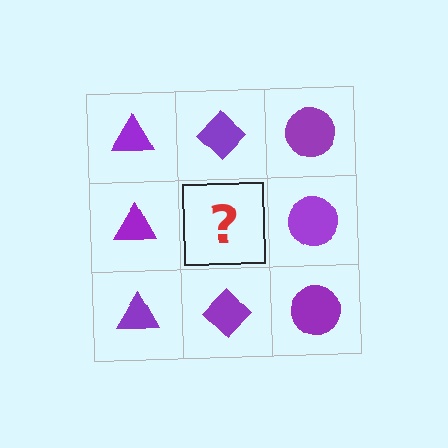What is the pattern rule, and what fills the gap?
The rule is that each column has a consistent shape. The gap should be filled with a purple diamond.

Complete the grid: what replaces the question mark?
The question mark should be replaced with a purple diamond.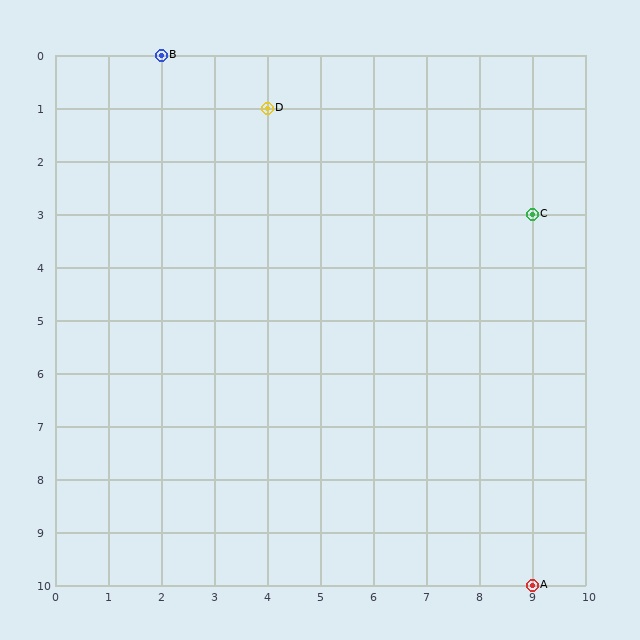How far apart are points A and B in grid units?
Points A and B are 7 columns and 10 rows apart (about 12.2 grid units diagonally).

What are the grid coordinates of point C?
Point C is at grid coordinates (9, 3).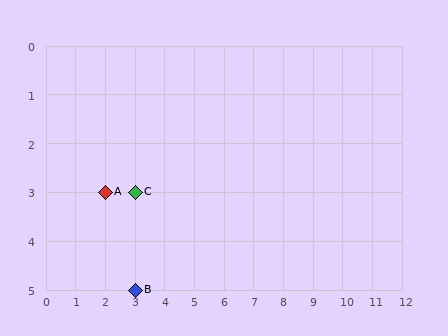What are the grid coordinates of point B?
Point B is at grid coordinates (3, 5).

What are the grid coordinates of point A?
Point A is at grid coordinates (2, 3).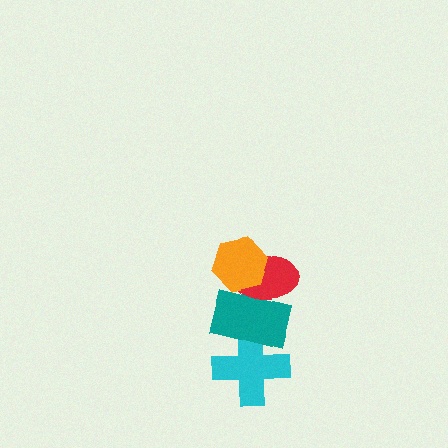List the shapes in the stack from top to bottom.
From top to bottom: the orange hexagon, the red ellipse, the teal rectangle, the cyan cross.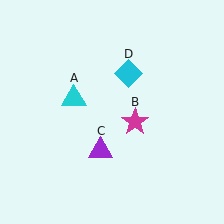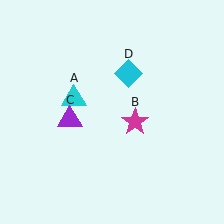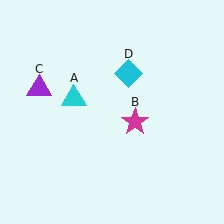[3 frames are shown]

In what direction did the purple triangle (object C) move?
The purple triangle (object C) moved up and to the left.